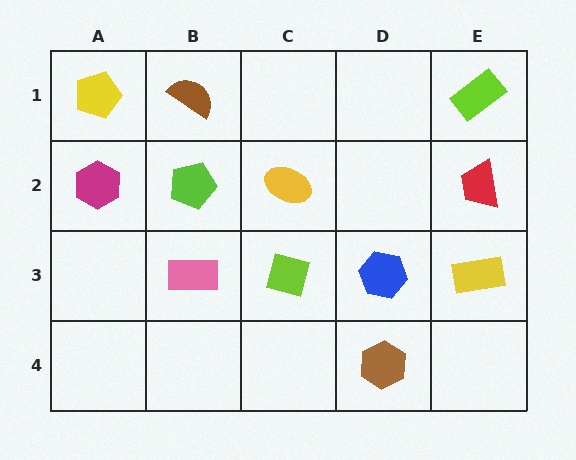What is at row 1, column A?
A yellow pentagon.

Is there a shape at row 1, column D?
No, that cell is empty.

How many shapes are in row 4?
1 shape.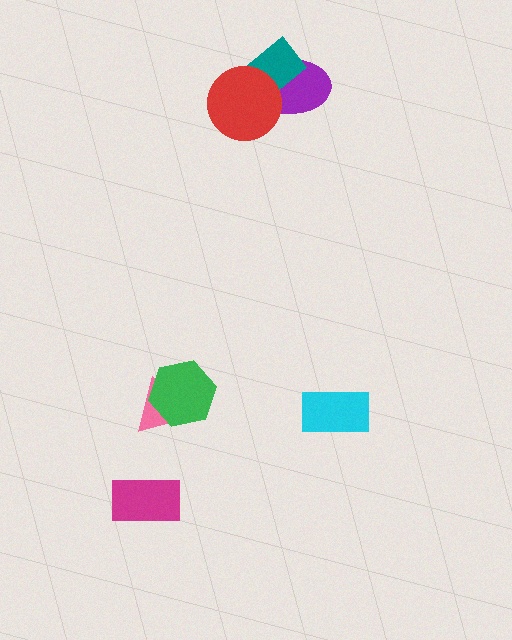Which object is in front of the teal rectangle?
The red circle is in front of the teal rectangle.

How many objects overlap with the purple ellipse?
2 objects overlap with the purple ellipse.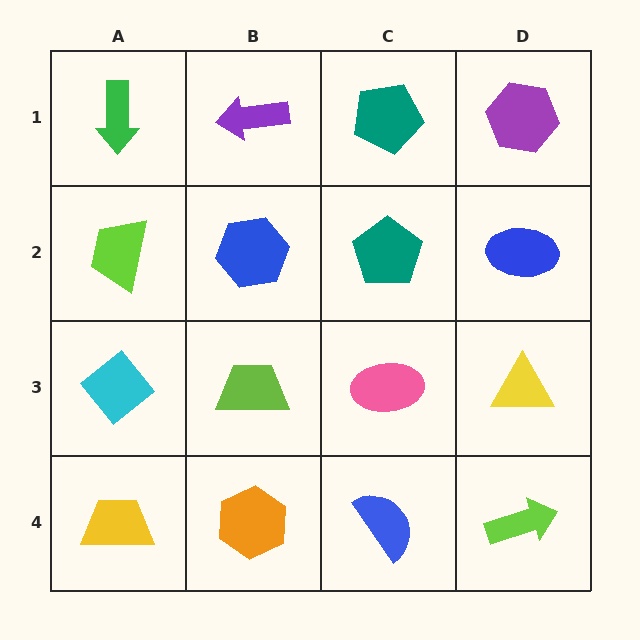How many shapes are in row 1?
4 shapes.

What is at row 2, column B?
A blue hexagon.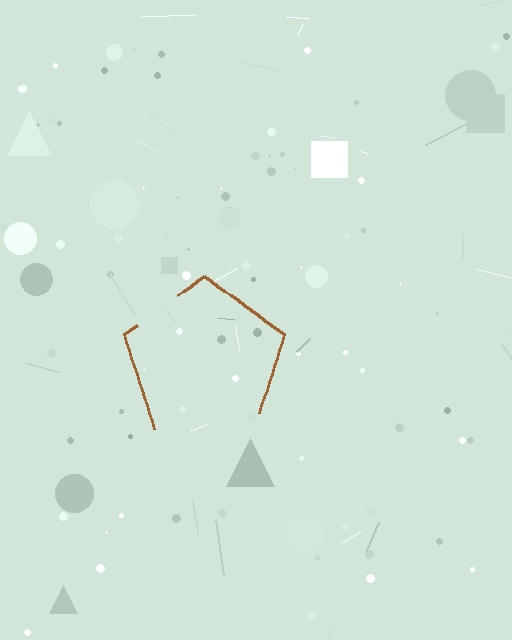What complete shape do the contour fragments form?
The contour fragments form a pentagon.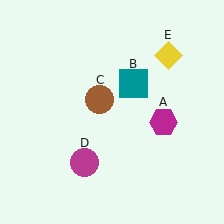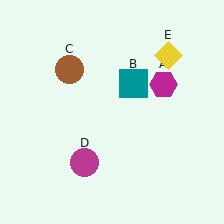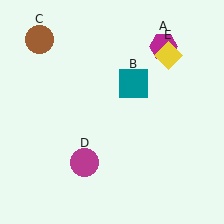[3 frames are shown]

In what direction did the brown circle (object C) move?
The brown circle (object C) moved up and to the left.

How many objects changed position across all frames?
2 objects changed position: magenta hexagon (object A), brown circle (object C).